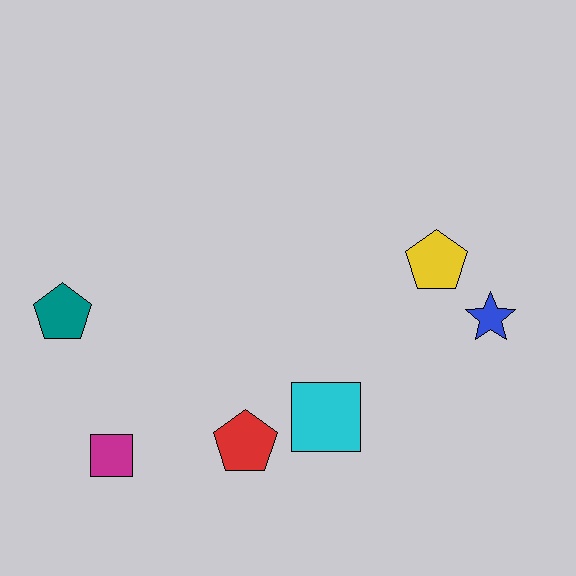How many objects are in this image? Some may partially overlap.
There are 6 objects.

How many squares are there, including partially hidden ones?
There are 2 squares.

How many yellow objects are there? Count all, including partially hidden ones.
There is 1 yellow object.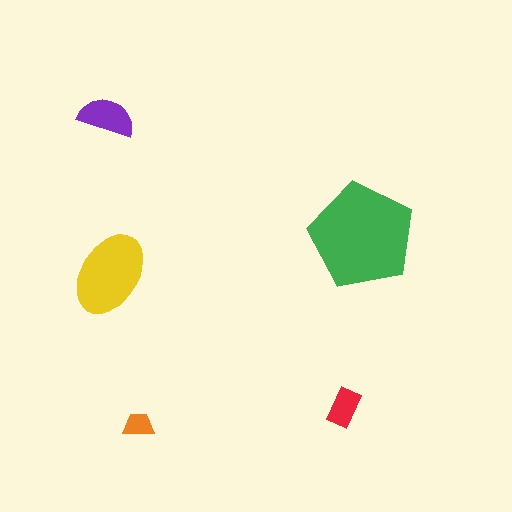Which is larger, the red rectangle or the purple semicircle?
The purple semicircle.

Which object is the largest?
The green pentagon.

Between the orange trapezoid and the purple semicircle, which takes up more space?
The purple semicircle.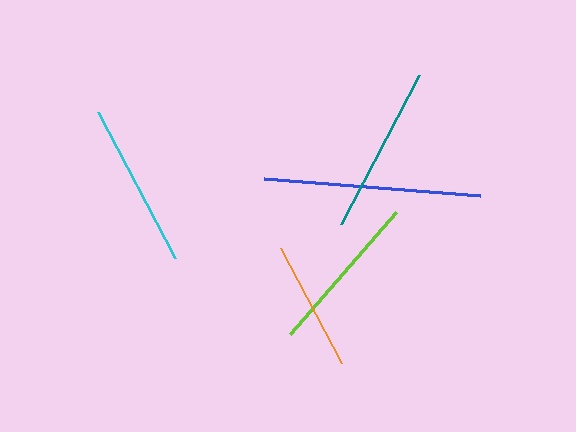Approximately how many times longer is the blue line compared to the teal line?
The blue line is approximately 1.3 times the length of the teal line.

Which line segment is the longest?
The blue line is the longest at approximately 217 pixels.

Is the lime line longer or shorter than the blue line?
The blue line is longer than the lime line.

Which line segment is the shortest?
The orange line is the shortest at approximately 131 pixels.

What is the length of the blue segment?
The blue segment is approximately 217 pixels long.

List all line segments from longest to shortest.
From longest to shortest: blue, teal, cyan, lime, orange.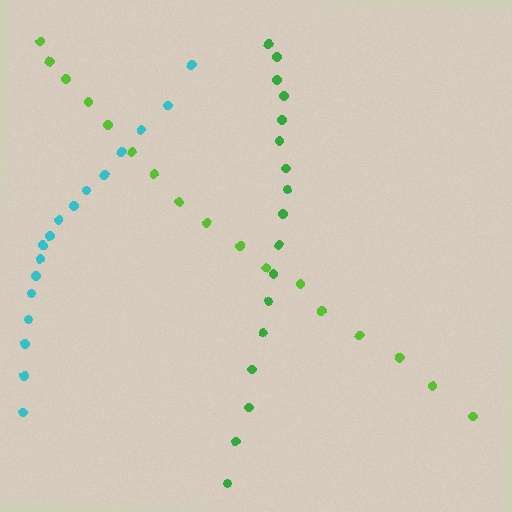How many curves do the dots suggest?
There are 3 distinct paths.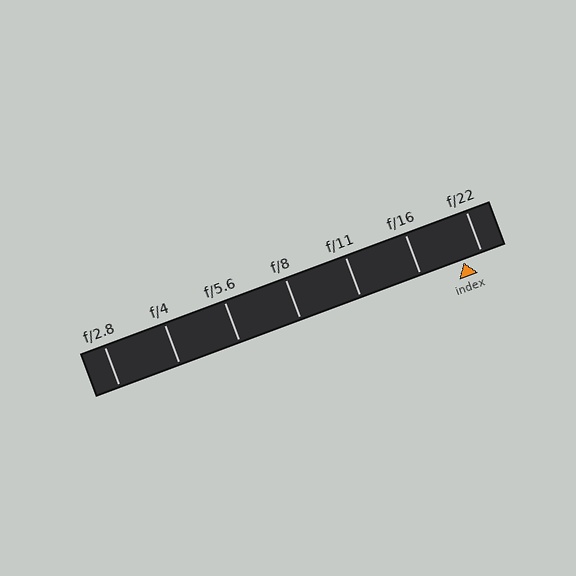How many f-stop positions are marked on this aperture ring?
There are 7 f-stop positions marked.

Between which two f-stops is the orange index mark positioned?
The index mark is between f/16 and f/22.